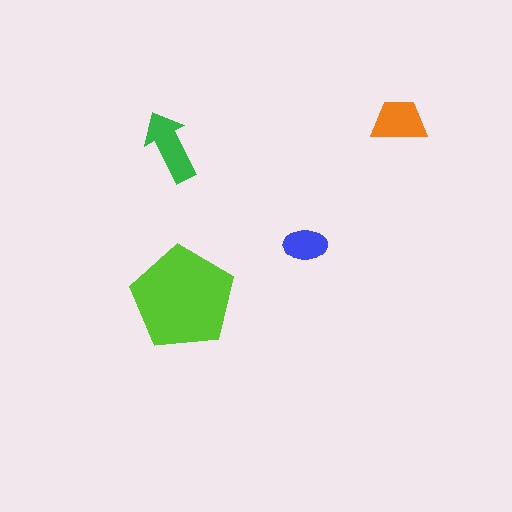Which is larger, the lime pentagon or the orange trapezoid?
The lime pentagon.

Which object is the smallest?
The blue ellipse.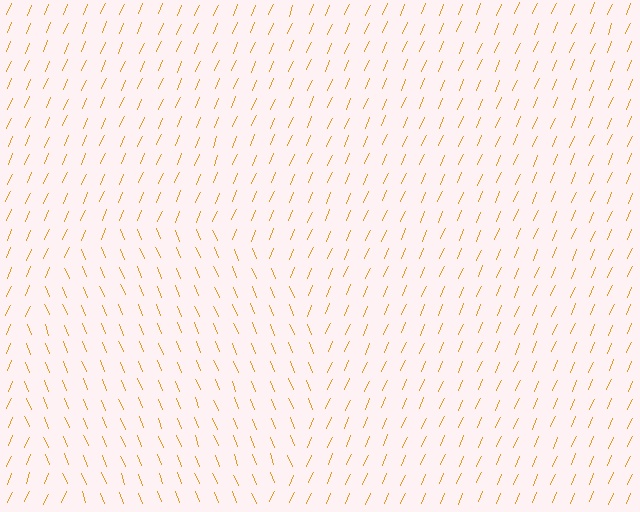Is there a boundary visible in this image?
Yes, there is a texture boundary formed by a change in line orientation.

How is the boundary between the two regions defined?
The boundary is defined purely by a change in line orientation (approximately 45 degrees difference). All lines are the same color and thickness.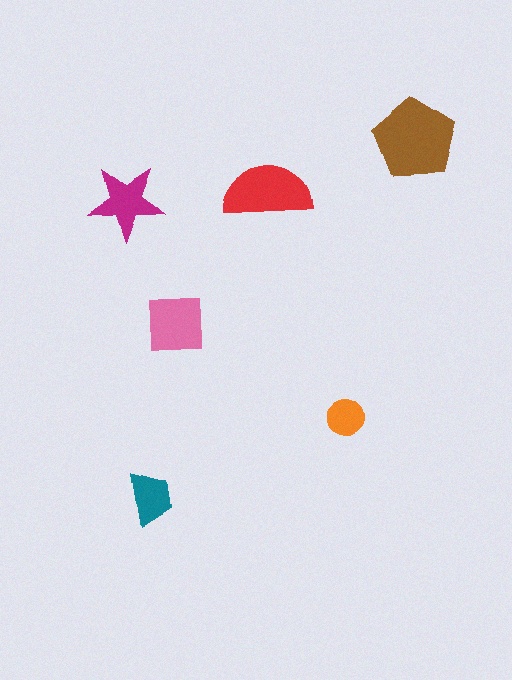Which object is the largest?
The brown pentagon.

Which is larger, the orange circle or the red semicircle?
The red semicircle.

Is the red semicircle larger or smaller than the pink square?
Larger.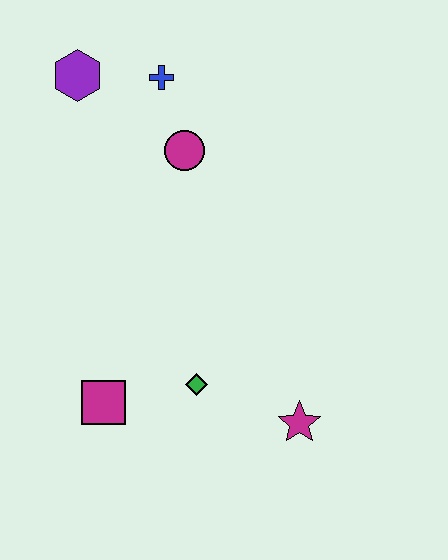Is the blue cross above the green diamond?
Yes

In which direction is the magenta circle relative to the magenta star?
The magenta circle is above the magenta star.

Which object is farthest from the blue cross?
The magenta star is farthest from the blue cross.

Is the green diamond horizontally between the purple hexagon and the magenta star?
Yes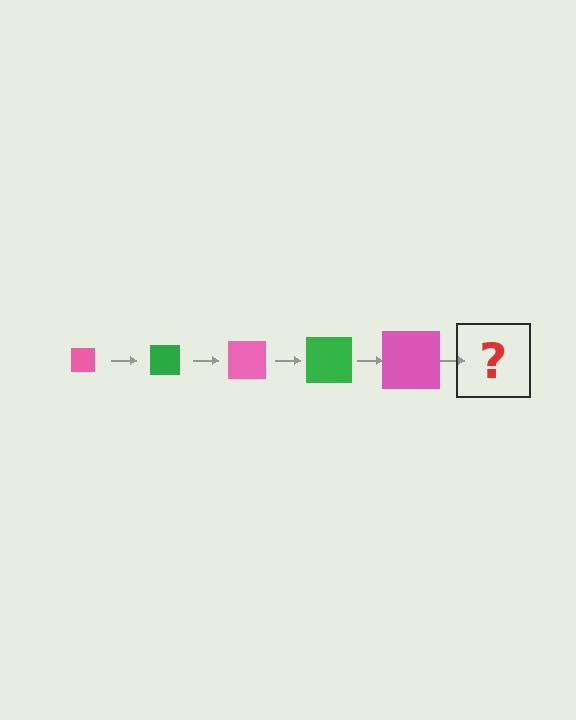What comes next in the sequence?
The next element should be a green square, larger than the previous one.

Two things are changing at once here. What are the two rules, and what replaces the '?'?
The two rules are that the square grows larger each step and the color cycles through pink and green. The '?' should be a green square, larger than the previous one.